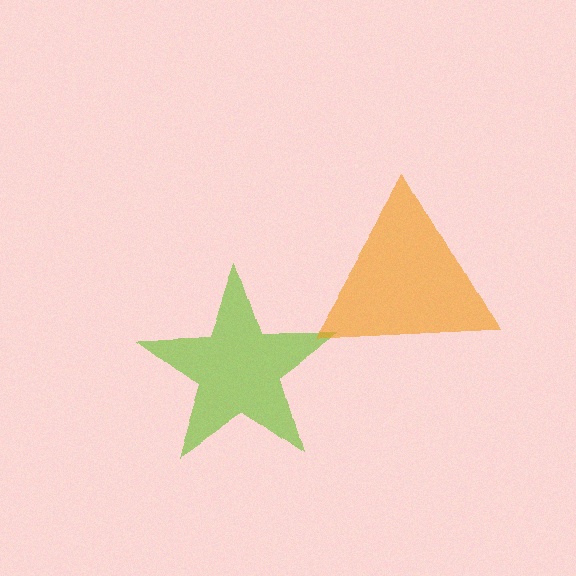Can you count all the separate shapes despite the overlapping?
Yes, there are 2 separate shapes.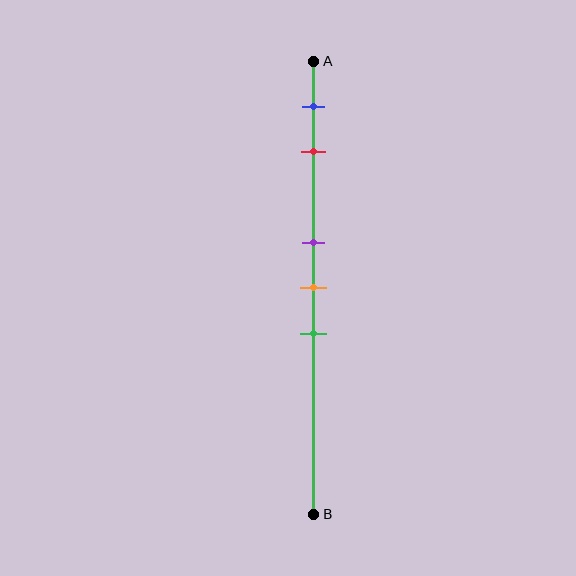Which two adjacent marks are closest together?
The purple and orange marks are the closest adjacent pair.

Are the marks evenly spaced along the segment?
No, the marks are not evenly spaced.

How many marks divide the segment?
There are 5 marks dividing the segment.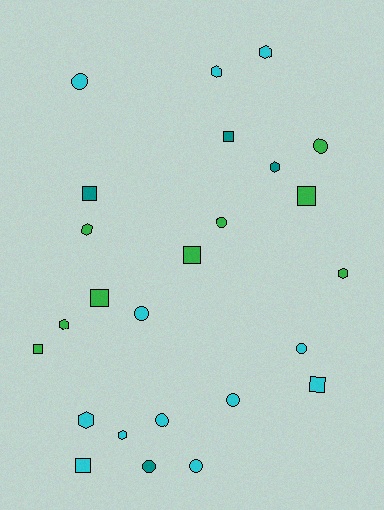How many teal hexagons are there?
There is 1 teal hexagon.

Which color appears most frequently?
Cyan, with 12 objects.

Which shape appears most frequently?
Circle, with 9 objects.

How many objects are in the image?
There are 25 objects.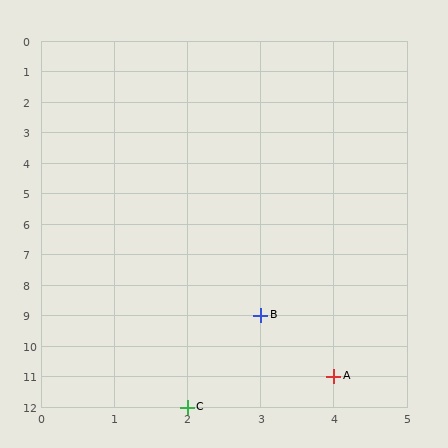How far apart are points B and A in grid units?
Points B and A are 1 column and 2 rows apart (about 2.2 grid units diagonally).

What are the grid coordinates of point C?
Point C is at grid coordinates (2, 12).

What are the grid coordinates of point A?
Point A is at grid coordinates (4, 11).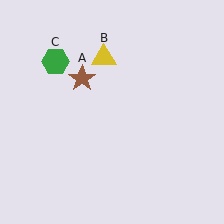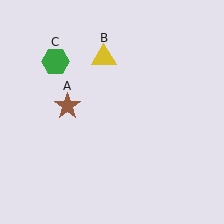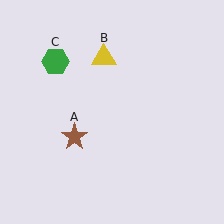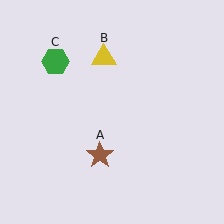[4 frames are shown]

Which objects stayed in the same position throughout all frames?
Yellow triangle (object B) and green hexagon (object C) remained stationary.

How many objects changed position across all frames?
1 object changed position: brown star (object A).